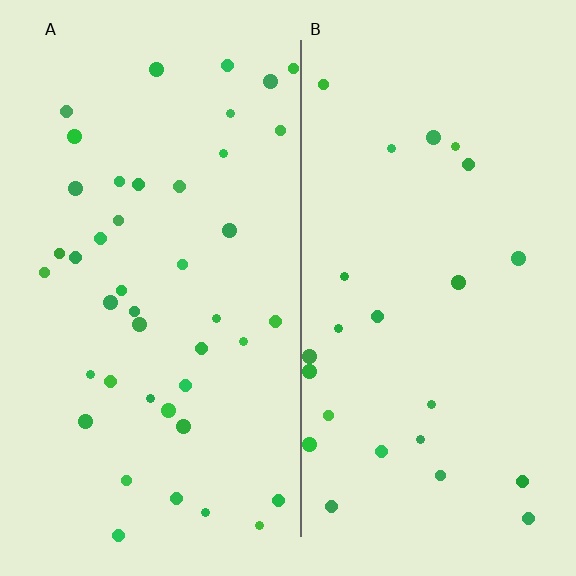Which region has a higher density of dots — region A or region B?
A (the left).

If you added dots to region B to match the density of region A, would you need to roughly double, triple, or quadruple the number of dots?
Approximately double.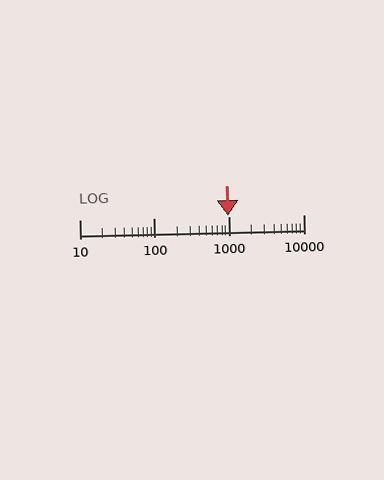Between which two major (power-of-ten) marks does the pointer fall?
The pointer is between 100 and 1000.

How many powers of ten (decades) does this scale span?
The scale spans 3 decades, from 10 to 10000.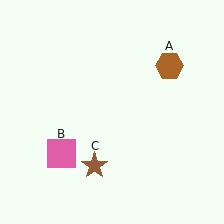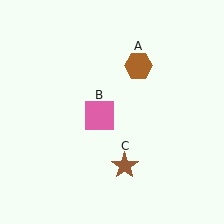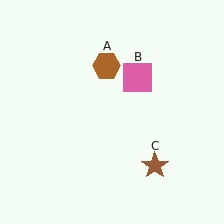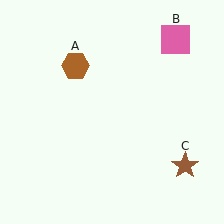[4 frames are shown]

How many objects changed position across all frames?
3 objects changed position: brown hexagon (object A), pink square (object B), brown star (object C).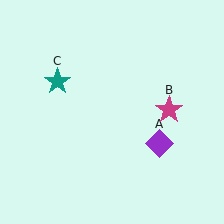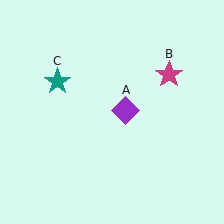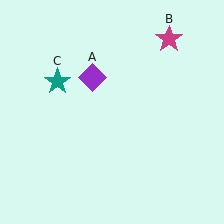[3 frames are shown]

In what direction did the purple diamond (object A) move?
The purple diamond (object A) moved up and to the left.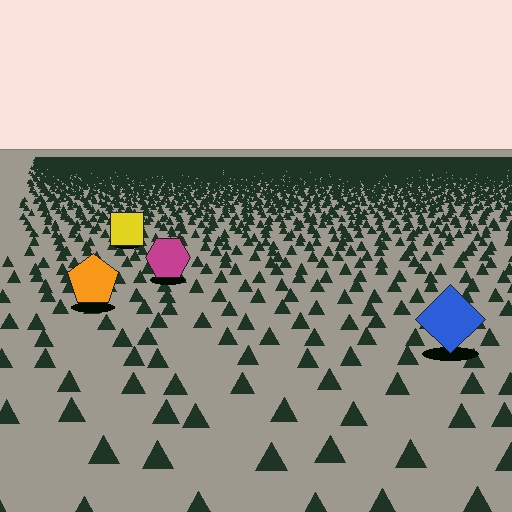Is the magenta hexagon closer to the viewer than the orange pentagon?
No. The orange pentagon is closer — you can tell from the texture gradient: the ground texture is coarser near it.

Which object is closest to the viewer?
The blue diamond is closest. The texture marks near it are larger and more spread out.